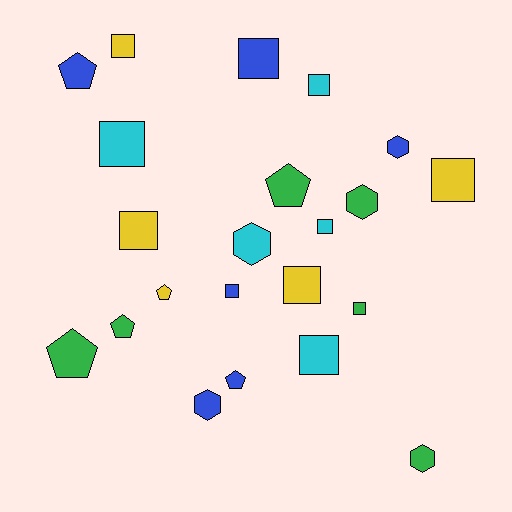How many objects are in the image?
There are 22 objects.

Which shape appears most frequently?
Square, with 11 objects.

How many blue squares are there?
There are 2 blue squares.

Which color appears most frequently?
Green, with 6 objects.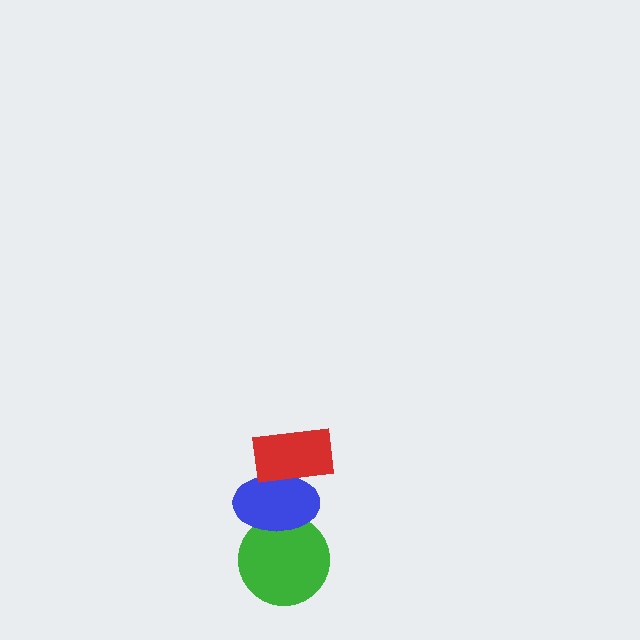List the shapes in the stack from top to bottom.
From top to bottom: the red rectangle, the blue ellipse, the green circle.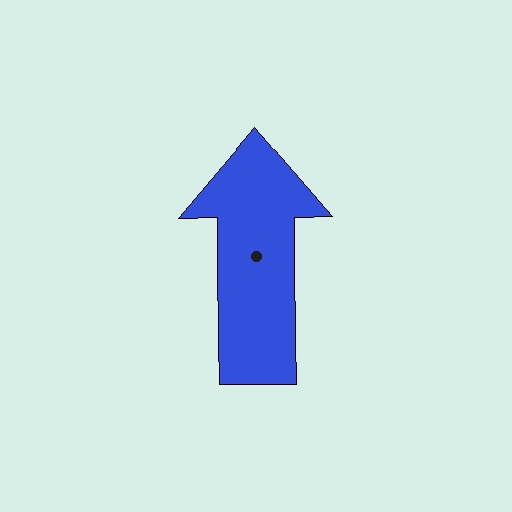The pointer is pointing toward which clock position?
Roughly 12 o'clock.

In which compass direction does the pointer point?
North.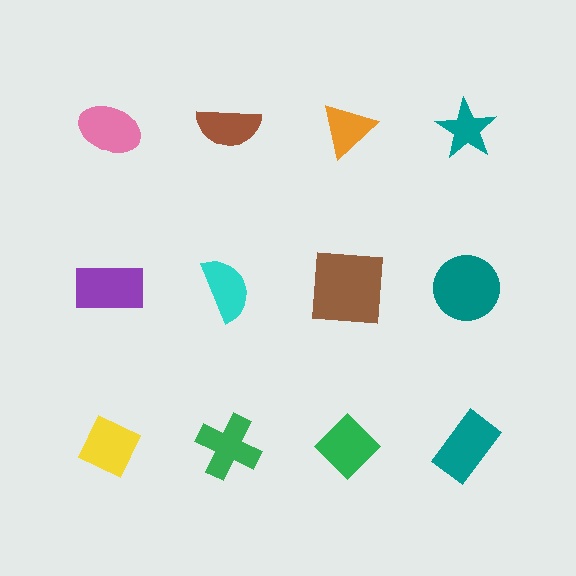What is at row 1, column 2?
A brown semicircle.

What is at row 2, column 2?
A cyan semicircle.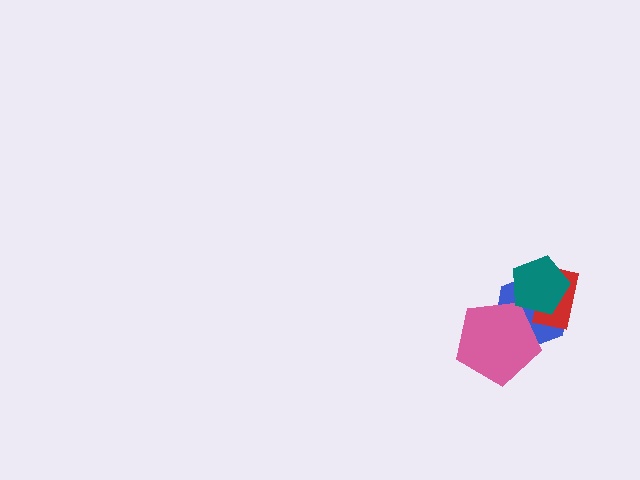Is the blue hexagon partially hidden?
Yes, it is partially covered by another shape.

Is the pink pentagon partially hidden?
No, no other shape covers it.